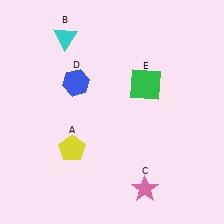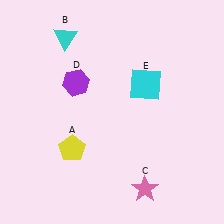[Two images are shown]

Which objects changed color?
D changed from blue to purple. E changed from green to cyan.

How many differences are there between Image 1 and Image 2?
There are 2 differences between the two images.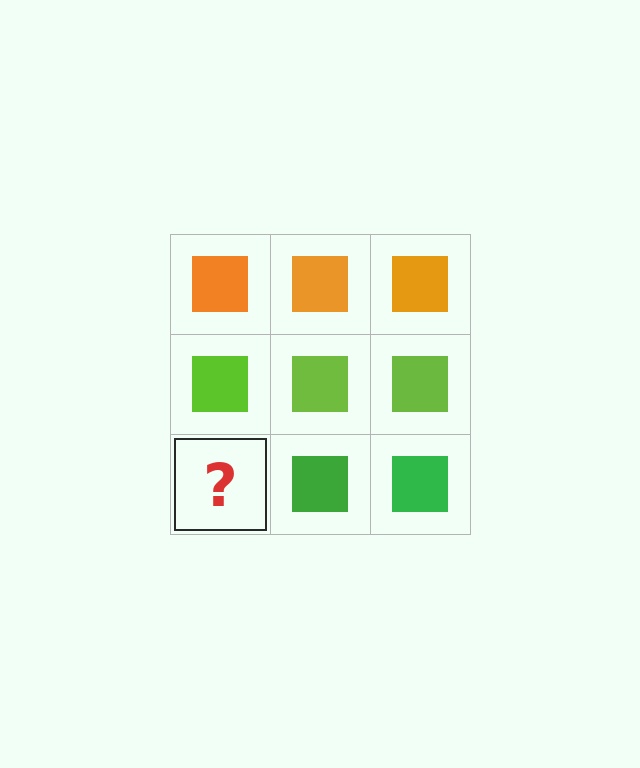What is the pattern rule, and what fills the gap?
The rule is that each row has a consistent color. The gap should be filled with a green square.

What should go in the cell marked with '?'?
The missing cell should contain a green square.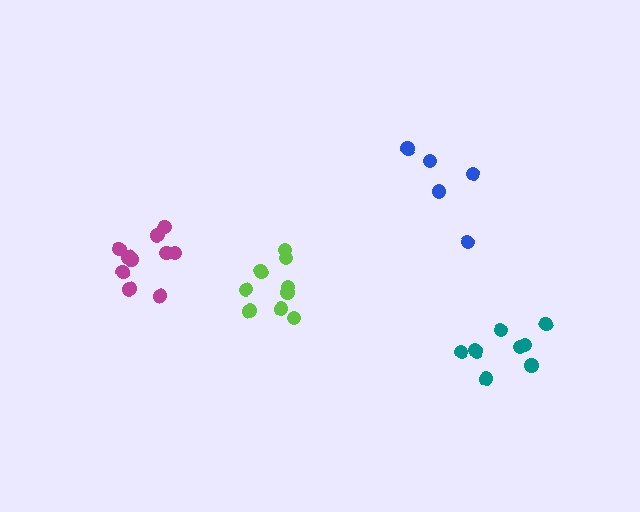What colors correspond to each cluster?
The clusters are colored: magenta, blue, teal, lime.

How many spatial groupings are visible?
There are 4 spatial groupings.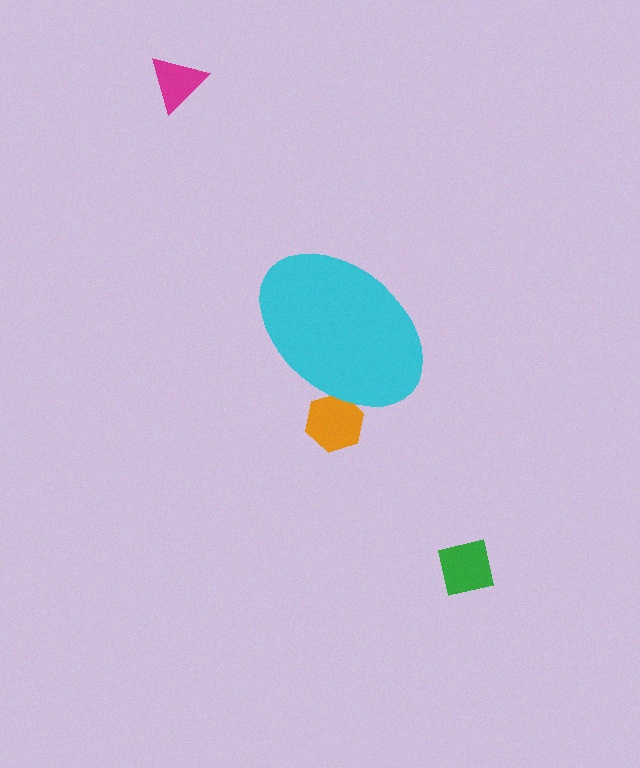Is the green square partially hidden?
No, the green square is fully visible.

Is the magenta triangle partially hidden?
No, the magenta triangle is fully visible.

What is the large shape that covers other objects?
A cyan ellipse.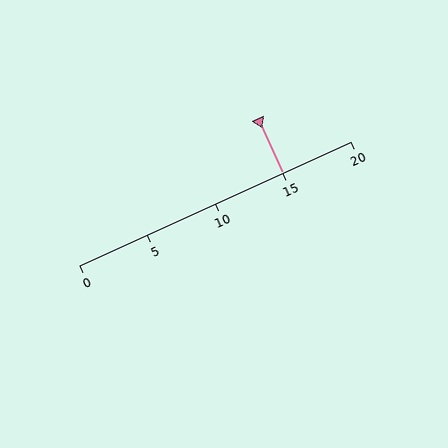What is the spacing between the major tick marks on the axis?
The major ticks are spaced 5 apart.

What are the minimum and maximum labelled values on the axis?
The axis runs from 0 to 20.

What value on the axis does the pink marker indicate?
The marker indicates approximately 15.